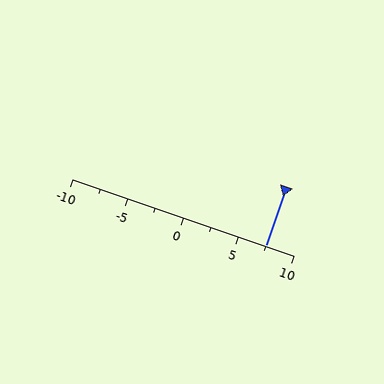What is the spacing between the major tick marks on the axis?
The major ticks are spaced 5 apart.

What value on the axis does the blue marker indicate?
The marker indicates approximately 7.5.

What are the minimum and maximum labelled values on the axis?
The axis runs from -10 to 10.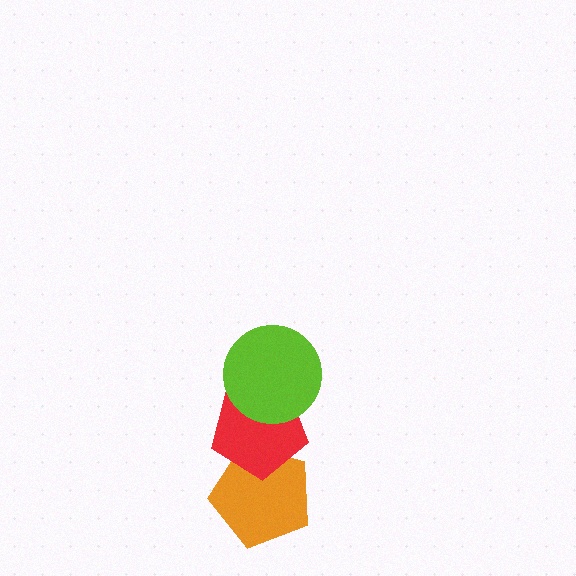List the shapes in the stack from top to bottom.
From top to bottom: the lime circle, the red pentagon, the orange pentagon.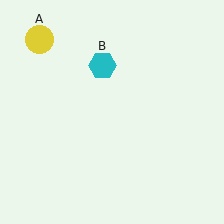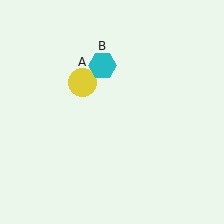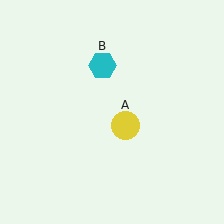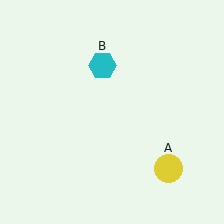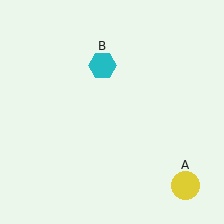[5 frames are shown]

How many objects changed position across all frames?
1 object changed position: yellow circle (object A).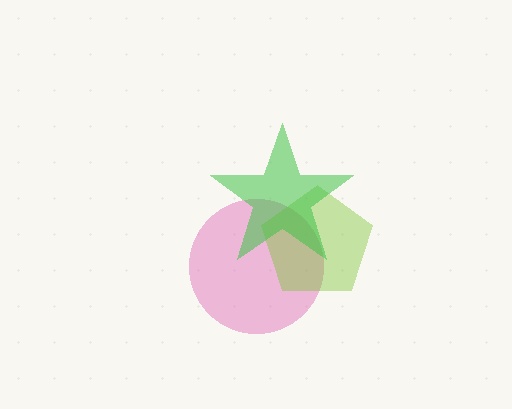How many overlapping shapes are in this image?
There are 3 overlapping shapes in the image.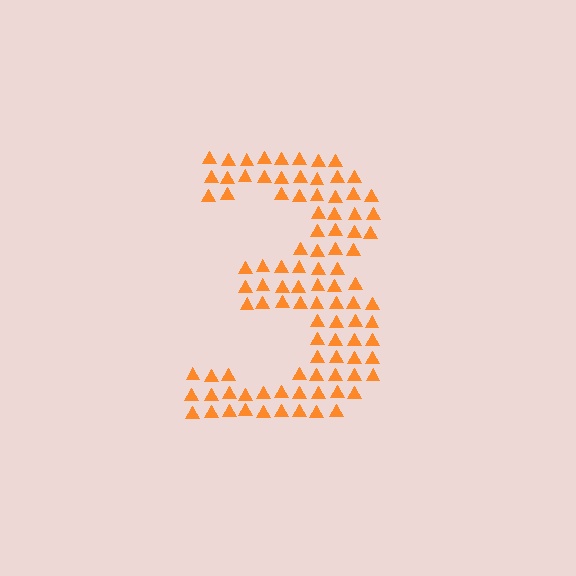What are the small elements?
The small elements are triangles.